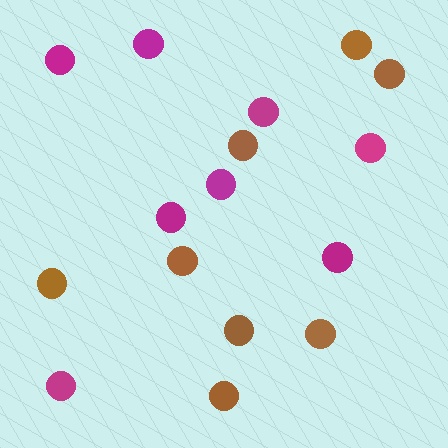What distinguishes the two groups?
There are 2 groups: one group of magenta circles (8) and one group of brown circles (8).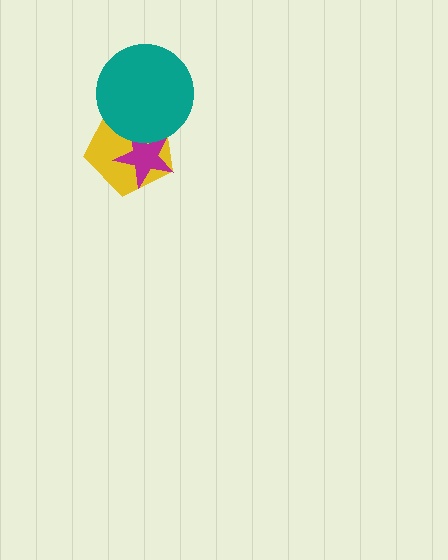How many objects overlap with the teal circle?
2 objects overlap with the teal circle.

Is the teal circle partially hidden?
No, no other shape covers it.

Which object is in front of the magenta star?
The teal circle is in front of the magenta star.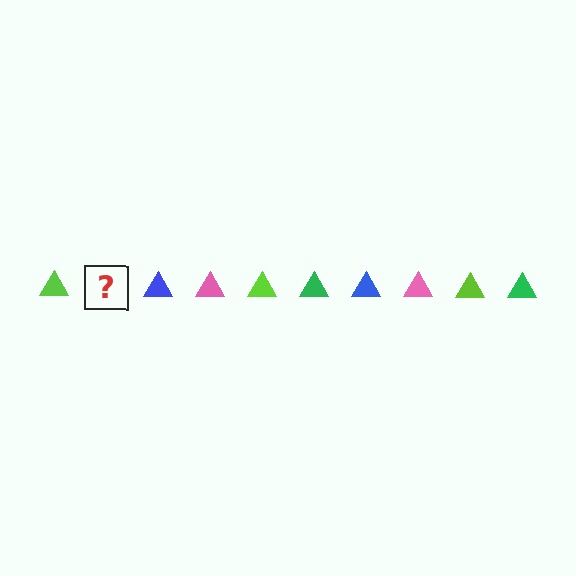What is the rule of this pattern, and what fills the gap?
The rule is that the pattern cycles through lime, green, blue, pink triangles. The gap should be filled with a green triangle.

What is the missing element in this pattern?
The missing element is a green triangle.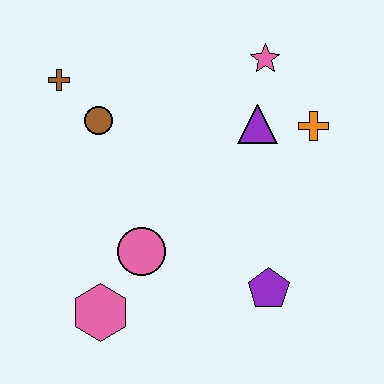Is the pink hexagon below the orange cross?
Yes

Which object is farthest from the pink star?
The pink hexagon is farthest from the pink star.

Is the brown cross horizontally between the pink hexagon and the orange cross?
No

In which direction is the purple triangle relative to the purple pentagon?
The purple triangle is above the purple pentagon.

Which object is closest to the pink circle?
The pink hexagon is closest to the pink circle.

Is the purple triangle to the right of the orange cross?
No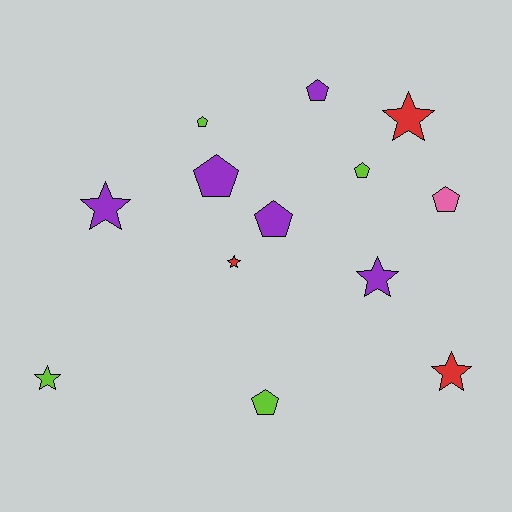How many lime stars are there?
There is 1 lime star.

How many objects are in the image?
There are 13 objects.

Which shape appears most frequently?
Pentagon, with 7 objects.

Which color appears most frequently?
Purple, with 5 objects.